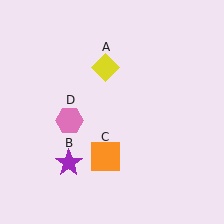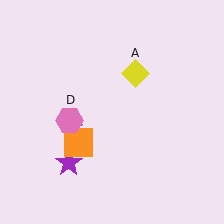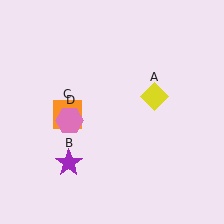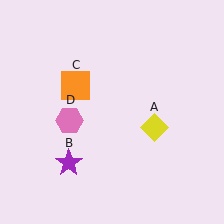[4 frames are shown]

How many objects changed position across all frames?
2 objects changed position: yellow diamond (object A), orange square (object C).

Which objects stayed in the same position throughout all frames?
Purple star (object B) and pink hexagon (object D) remained stationary.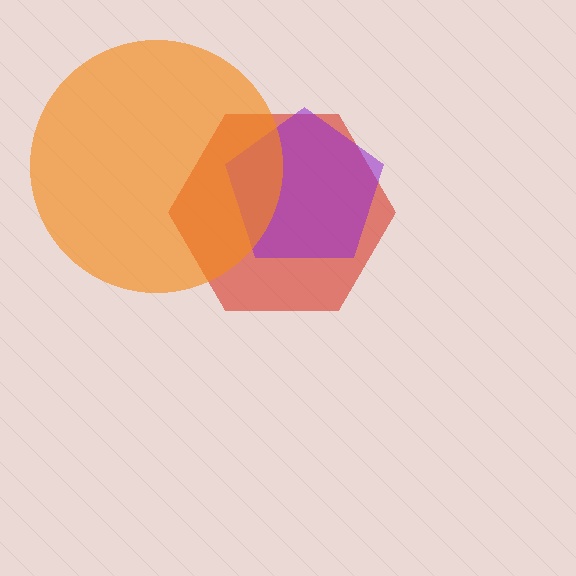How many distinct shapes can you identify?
There are 3 distinct shapes: a red hexagon, a purple pentagon, an orange circle.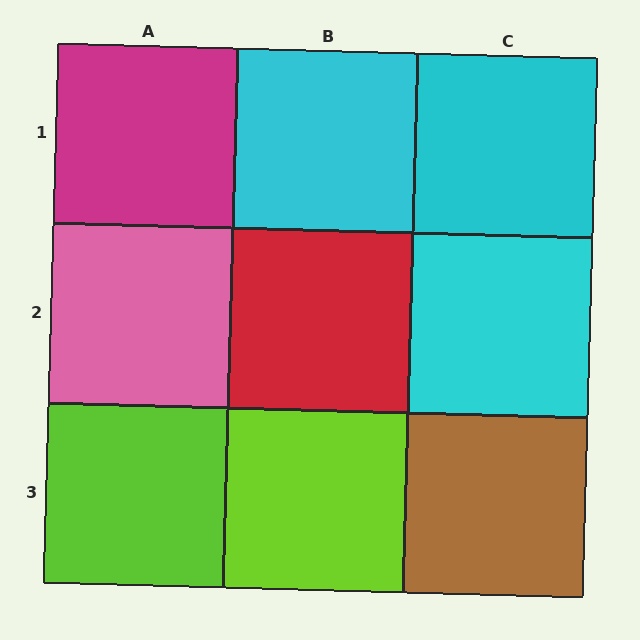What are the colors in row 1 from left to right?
Magenta, cyan, cyan.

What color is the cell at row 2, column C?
Cyan.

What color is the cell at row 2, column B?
Red.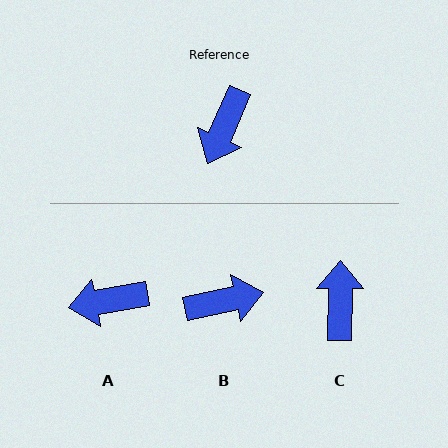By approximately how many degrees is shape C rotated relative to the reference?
Approximately 157 degrees clockwise.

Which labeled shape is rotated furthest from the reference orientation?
C, about 157 degrees away.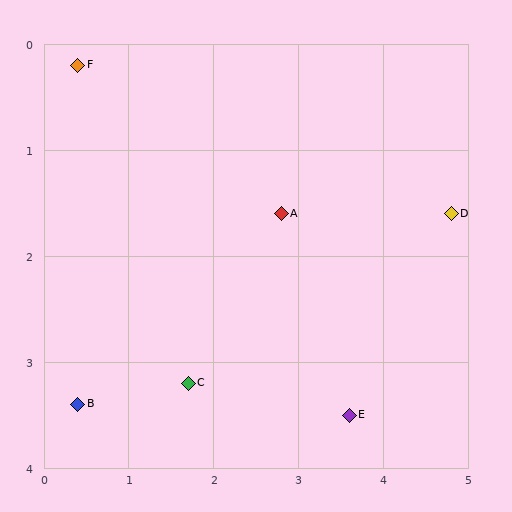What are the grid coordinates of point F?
Point F is at approximately (0.4, 0.2).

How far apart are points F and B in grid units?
Points F and B are about 3.2 grid units apart.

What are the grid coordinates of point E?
Point E is at approximately (3.6, 3.5).